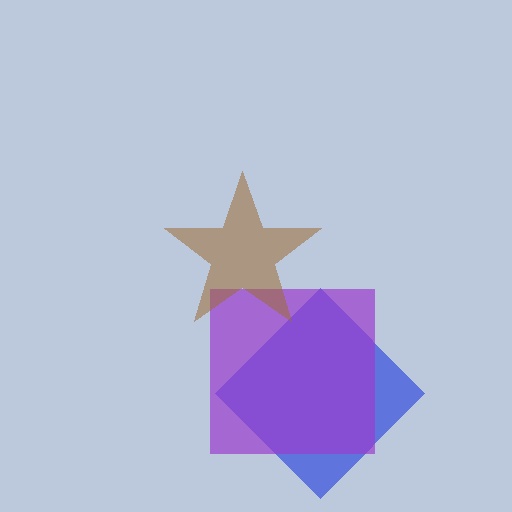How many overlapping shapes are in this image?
There are 3 overlapping shapes in the image.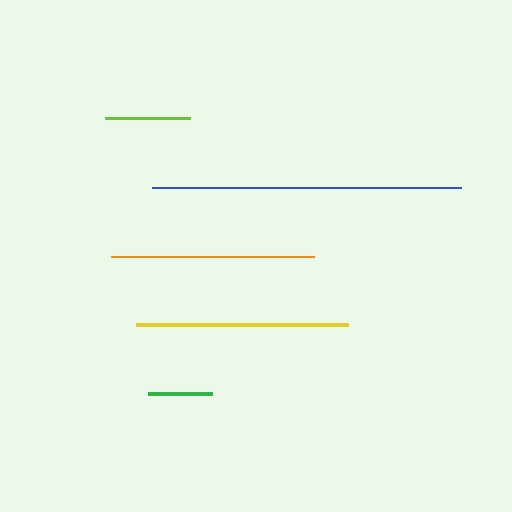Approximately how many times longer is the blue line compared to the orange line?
The blue line is approximately 1.5 times the length of the orange line.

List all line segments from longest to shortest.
From longest to shortest: blue, yellow, orange, lime, green.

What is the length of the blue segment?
The blue segment is approximately 309 pixels long.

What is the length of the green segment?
The green segment is approximately 64 pixels long.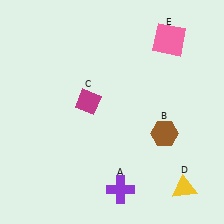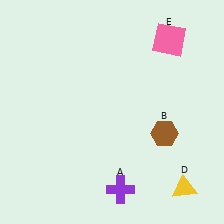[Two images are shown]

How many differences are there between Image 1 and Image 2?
There is 1 difference between the two images.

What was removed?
The magenta diamond (C) was removed in Image 2.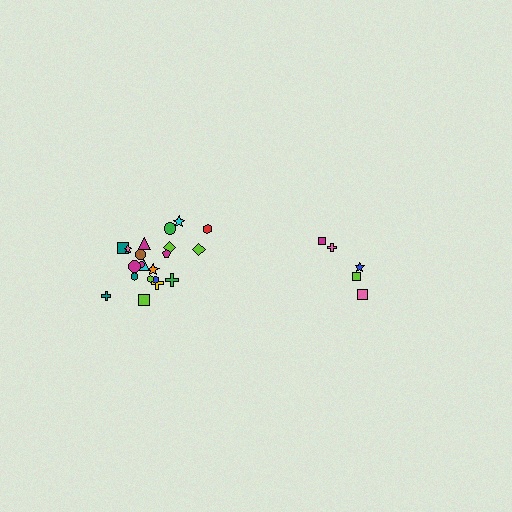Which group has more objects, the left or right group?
The left group.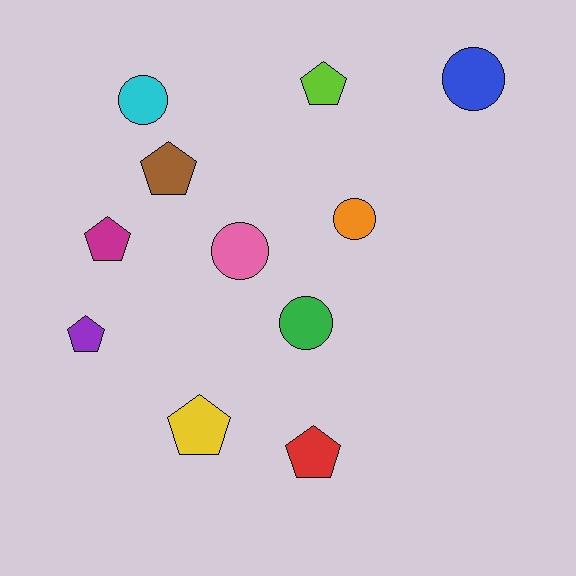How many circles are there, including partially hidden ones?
There are 5 circles.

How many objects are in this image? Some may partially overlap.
There are 11 objects.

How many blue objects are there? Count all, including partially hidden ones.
There is 1 blue object.